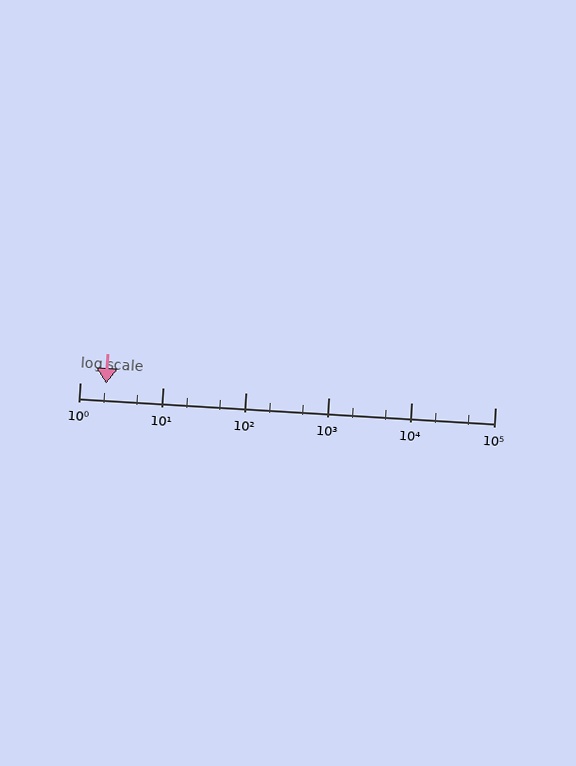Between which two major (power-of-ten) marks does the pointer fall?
The pointer is between 1 and 10.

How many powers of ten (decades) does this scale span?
The scale spans 5 decades, from 1 to 100000.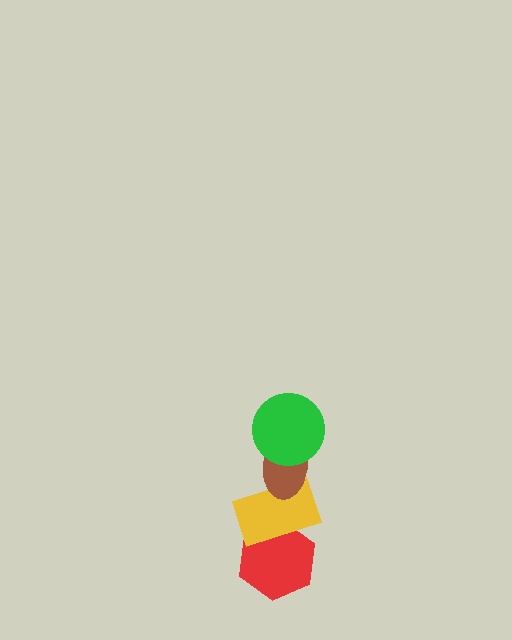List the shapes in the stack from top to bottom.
From top to bottom: the green circle, the brown ellipse, the yellow rectangle, the red hexagon.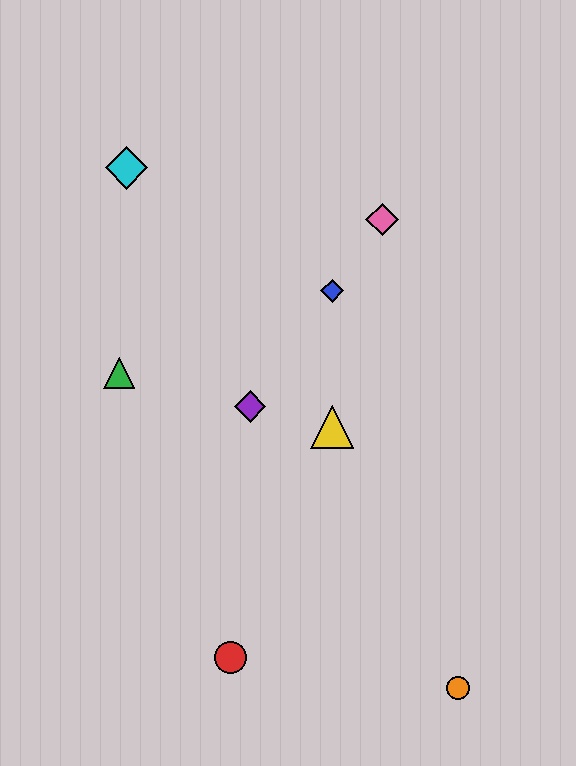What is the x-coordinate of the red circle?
The red circle is at x≈231.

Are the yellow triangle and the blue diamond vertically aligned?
Yes, both are at x≈332.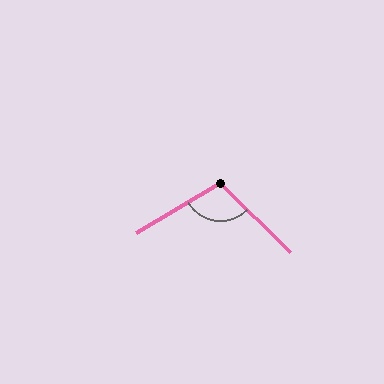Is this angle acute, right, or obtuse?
It is obtuse.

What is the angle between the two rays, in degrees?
Approximately 104 degrees.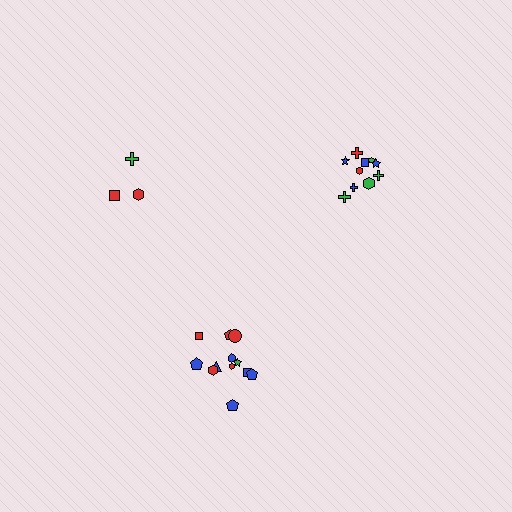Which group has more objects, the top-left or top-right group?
The top-right group.